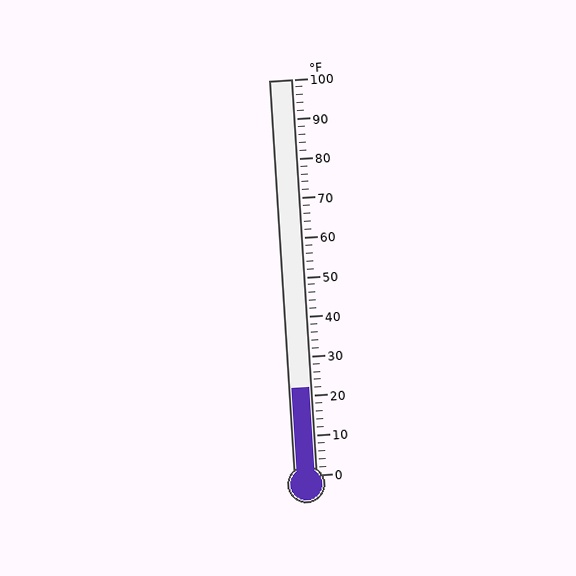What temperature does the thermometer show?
The thermometer shows approximately 22°F.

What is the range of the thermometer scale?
The thermometer scale ranges from 0°F to 100°F.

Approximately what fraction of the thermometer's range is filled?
The thermometer is filled to approximately 20% of its range.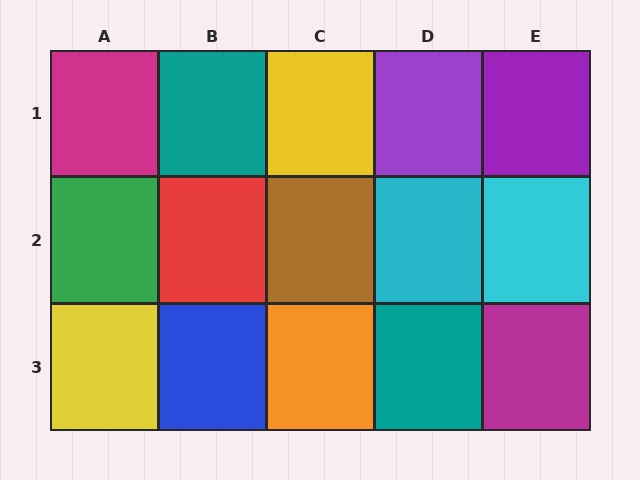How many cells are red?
1 cell is red.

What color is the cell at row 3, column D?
Teal.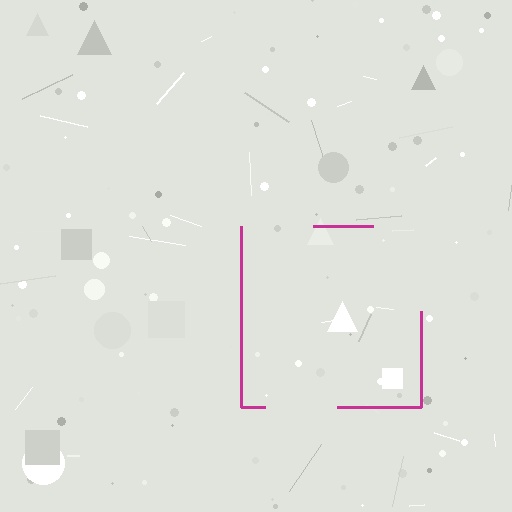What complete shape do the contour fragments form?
The contour fragments form a square.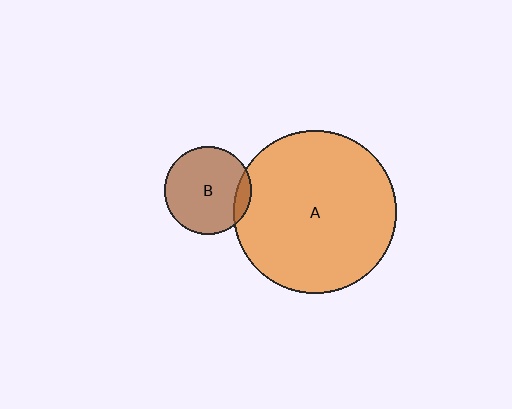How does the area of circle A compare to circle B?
Approximately 3.5 times.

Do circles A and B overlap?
Yes.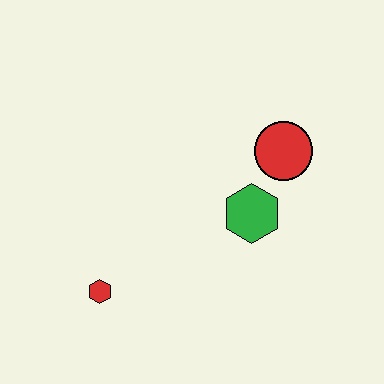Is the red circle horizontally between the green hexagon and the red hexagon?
No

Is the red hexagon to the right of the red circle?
No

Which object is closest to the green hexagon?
The red circle is closest to the green hexagon.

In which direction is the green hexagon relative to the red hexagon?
The green hexagon is to the right of the red hexagon.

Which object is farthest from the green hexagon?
The red hexagon is farthest from the green hexagon.